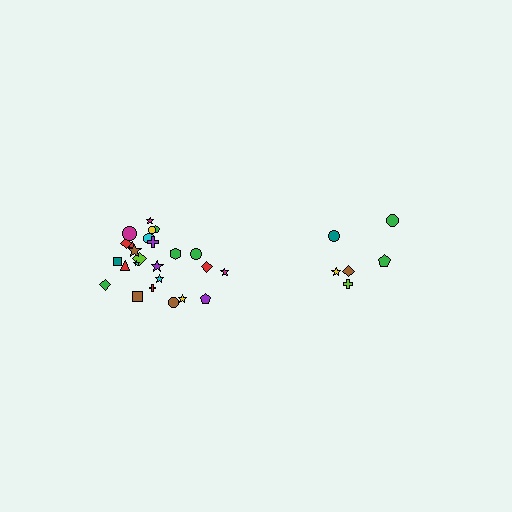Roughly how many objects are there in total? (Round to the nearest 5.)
Roughly 30 objects in total.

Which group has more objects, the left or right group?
The left group.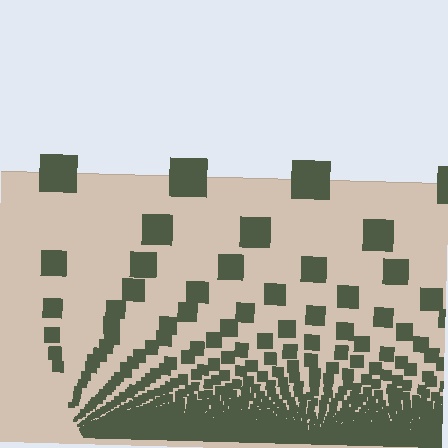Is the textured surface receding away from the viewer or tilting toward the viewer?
The surface appears to tilt toward the viewer. Texture elements get larger and sparser toward the top.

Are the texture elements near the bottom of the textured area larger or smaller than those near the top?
Smaller. The gradient is inverted — elements near the bottom are smaller and denser.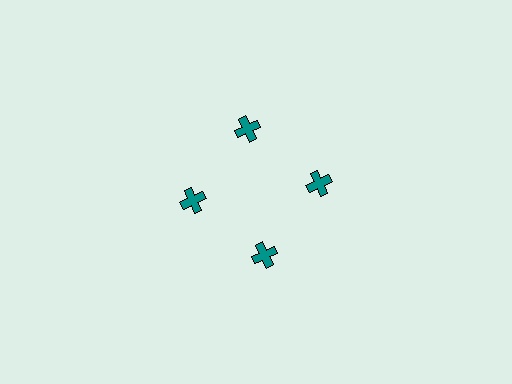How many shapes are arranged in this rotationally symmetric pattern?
There are 4 shapes, arranged in 4 groups of 1.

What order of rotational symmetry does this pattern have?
This pattern has 4-fold rotational symmetry.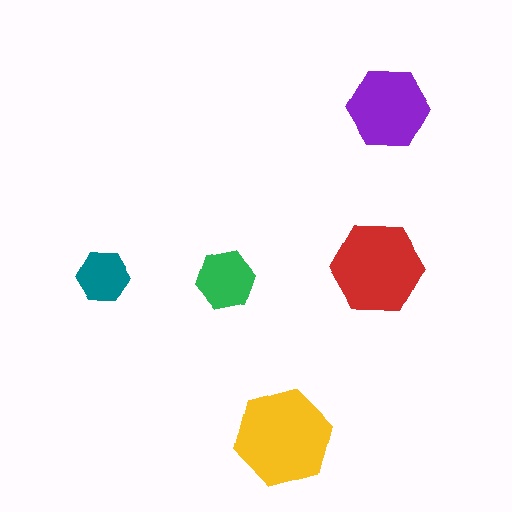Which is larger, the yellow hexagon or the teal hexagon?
The yellow one.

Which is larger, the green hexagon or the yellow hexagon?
The yellow one.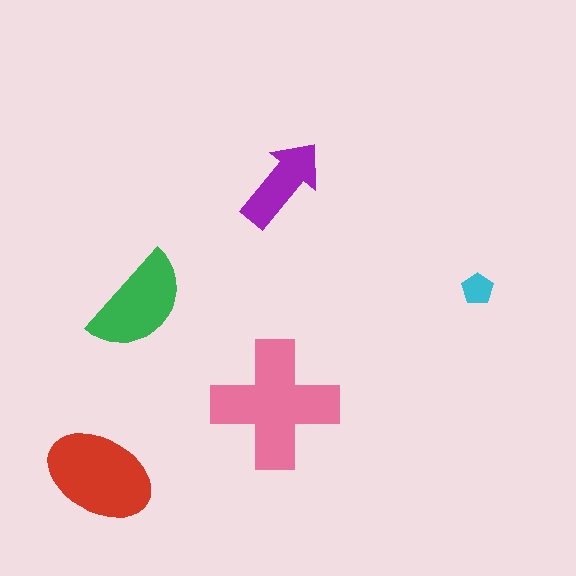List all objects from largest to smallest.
The pink cross, the red ellipse, the green semicircle, the purple arrow, the cyan pentagon.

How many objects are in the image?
There are 5 objects in the image.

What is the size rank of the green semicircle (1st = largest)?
3rd.